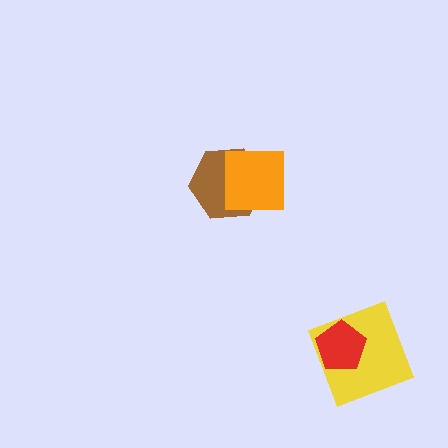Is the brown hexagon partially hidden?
Yes, it is partially covered by another shape.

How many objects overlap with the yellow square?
1 object overlaps with the yellow square.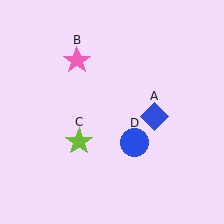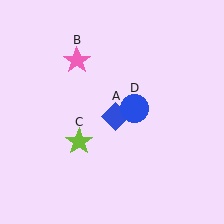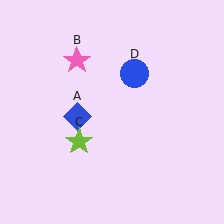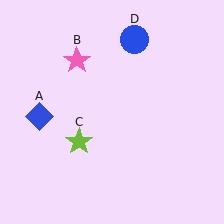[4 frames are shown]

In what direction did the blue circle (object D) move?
The blue circle (object D) moved up.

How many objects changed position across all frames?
2 objects changed position: blue diamond (object A), blue circle (object D).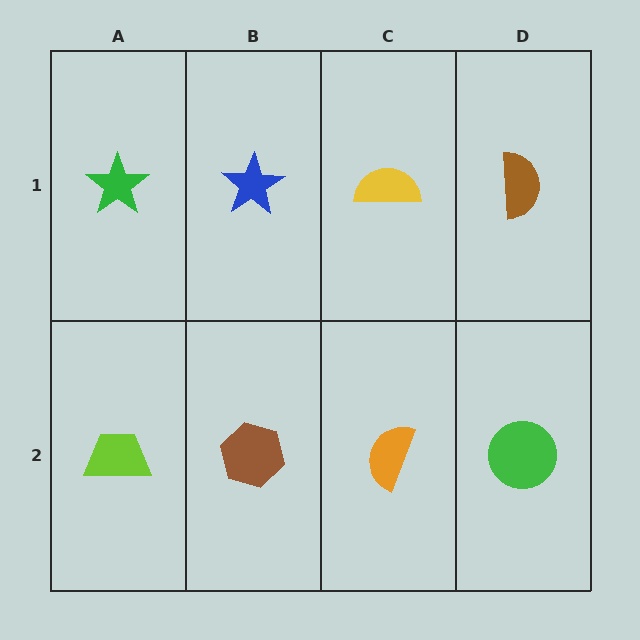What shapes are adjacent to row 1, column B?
A brown hexagon (row 2, column B), a green star (row 1, column A), a yellow semicircle (row 1, column C).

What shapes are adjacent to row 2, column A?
A green star (row 1, column A), a brown hexagon (row 2, column B).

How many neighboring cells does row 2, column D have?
2.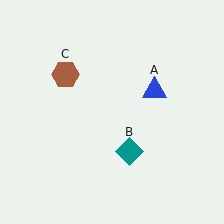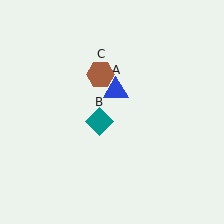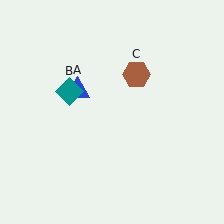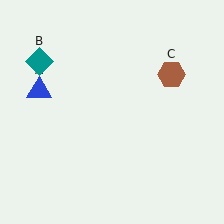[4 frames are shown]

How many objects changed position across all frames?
3 objects changed position: blue triangle (object A), teal diamond (object B), brown hexagon (object C).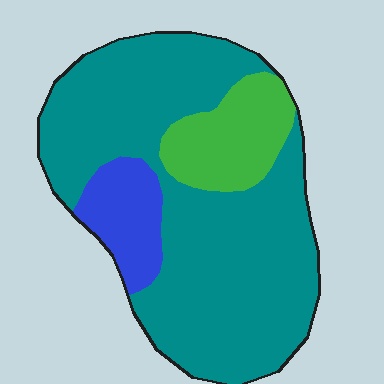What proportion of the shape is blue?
Blue covers roughly 10% of the shape.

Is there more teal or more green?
Teal.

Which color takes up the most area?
Teal, at roughly 75%.